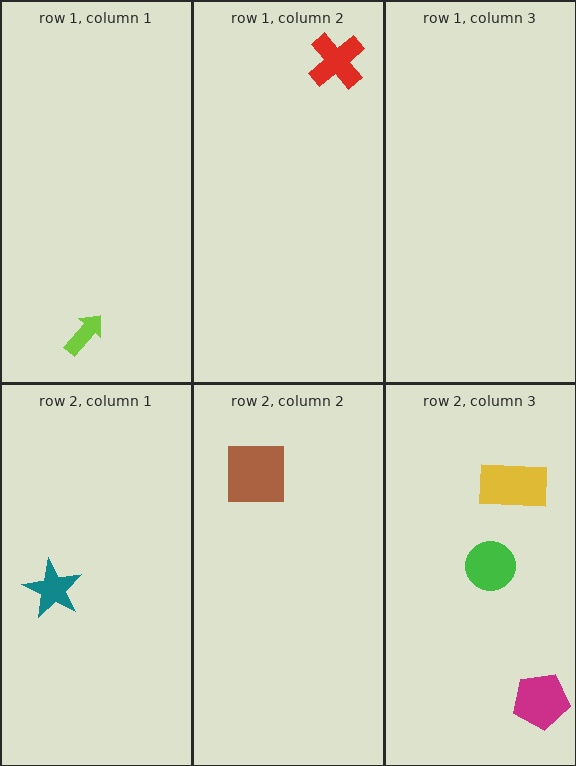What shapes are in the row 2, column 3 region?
The yellow rectangle, the green circle, the magenta pentagon.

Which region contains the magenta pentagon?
The row 2, column 3 region.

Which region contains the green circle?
The row 2, column 3 region.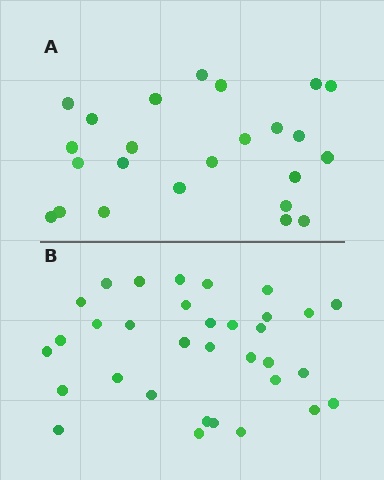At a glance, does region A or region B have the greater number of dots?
Region B (the bottom region) has more dots.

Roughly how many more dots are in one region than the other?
Region B has roughly 8 or so more dots than region A.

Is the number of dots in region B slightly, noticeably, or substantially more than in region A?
Region B has noticeably more, but not dramatically so. The ratio is roughly 1.4 to 1.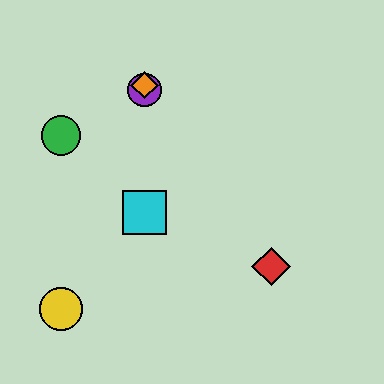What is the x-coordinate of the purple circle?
The purple circle is at x≈144.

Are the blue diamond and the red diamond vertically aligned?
No, the blue diamond is at x≈144 and the red diamond is at x≈271.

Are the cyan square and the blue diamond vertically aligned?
Yes, both are at x≈144.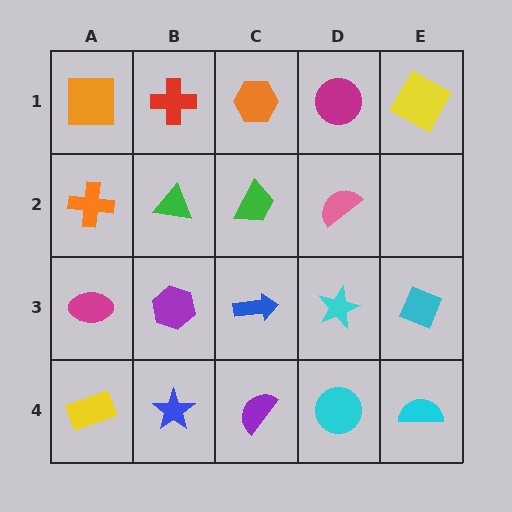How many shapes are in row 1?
5 shapes.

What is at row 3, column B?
A purple hexagon.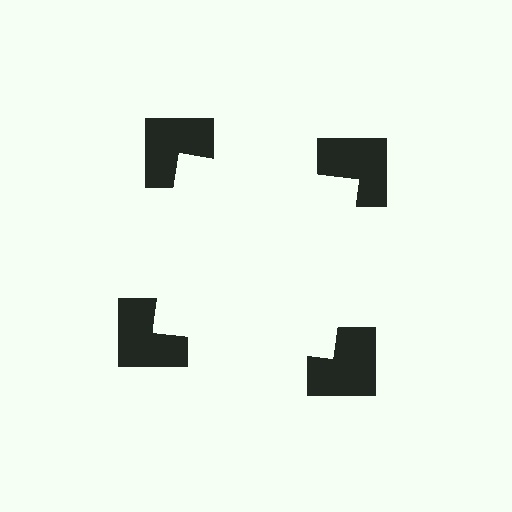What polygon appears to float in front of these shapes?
An illusory square — its edges are inferred from the aligned wedge cuts in the notched squares, not physically drawn.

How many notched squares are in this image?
There are 4 — one at each vertex of the illusory square.